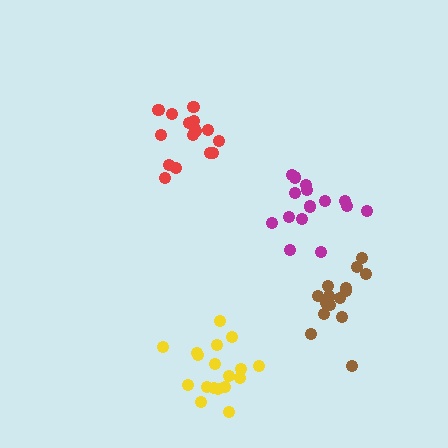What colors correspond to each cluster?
The clusters are colored: red, yellow, brown, magenta.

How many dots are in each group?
Group 1: 17 dots, Group 2: 18 dots, Group 3: 15 dots, Group 4: 16 dots (66 total).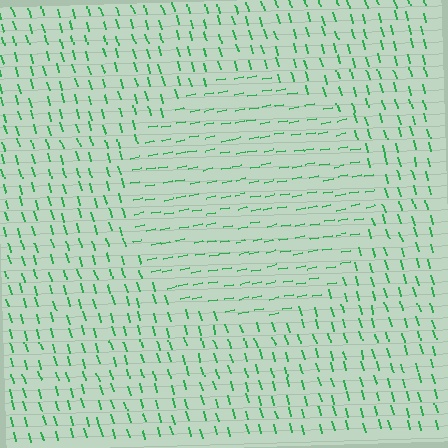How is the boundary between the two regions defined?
The boundary is defined purely by a change in line orientation (approximately 85 degrees difference). All lines are the same color and thickness.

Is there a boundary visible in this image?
Yes, there is a texture boundary formed by a change in line orientation.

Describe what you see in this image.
The image is filled with small green line segments. A circle region in the image has lines oriented differently from the surrounding lines, creating a visible texture boundary.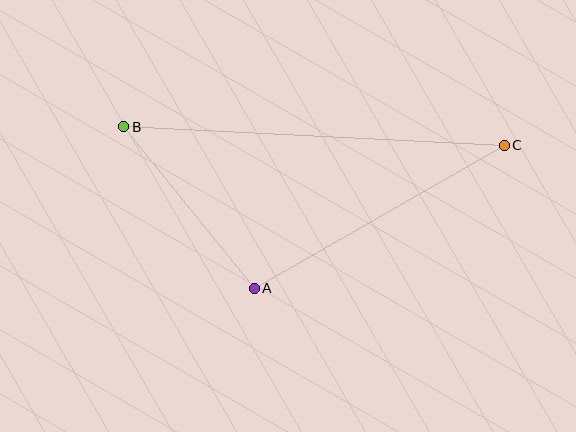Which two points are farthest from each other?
Points B and C are farthest from each other.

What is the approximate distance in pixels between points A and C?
The distance between A and C is approximately 288 pixels.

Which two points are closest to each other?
Points A and B are closest to each other.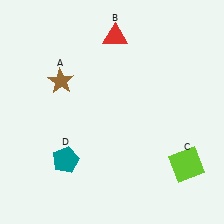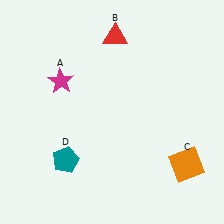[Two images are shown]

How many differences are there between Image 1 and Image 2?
There are 2 differences between the two images.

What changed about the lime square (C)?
In Image 1, C is lime. In Image 2, it changed to orange.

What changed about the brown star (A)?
In Image 1, A is brown. In Image 2, it changed to magenta.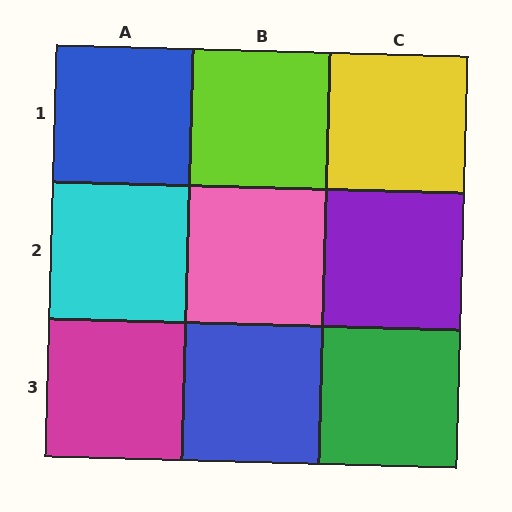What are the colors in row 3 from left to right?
Magenta, blue, green.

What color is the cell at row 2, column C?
Purple.